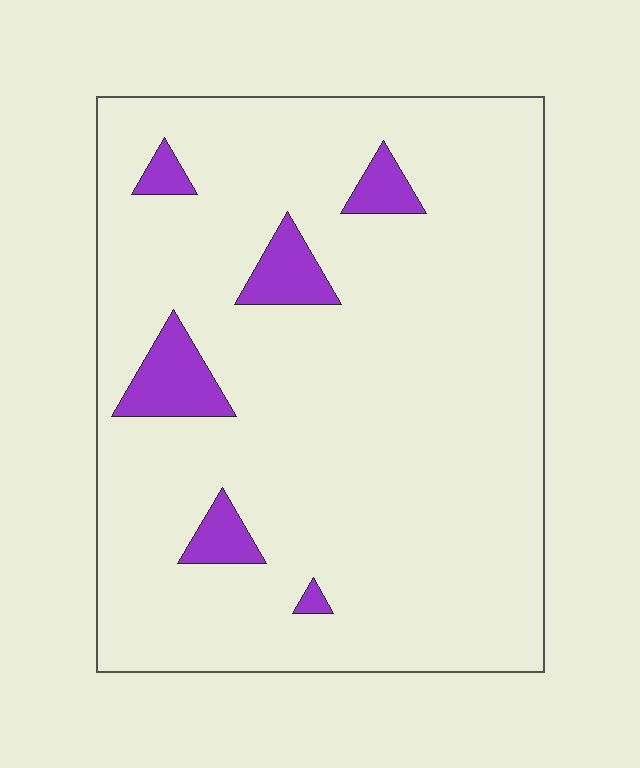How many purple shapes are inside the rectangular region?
6.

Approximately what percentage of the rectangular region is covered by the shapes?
Approximately 10%.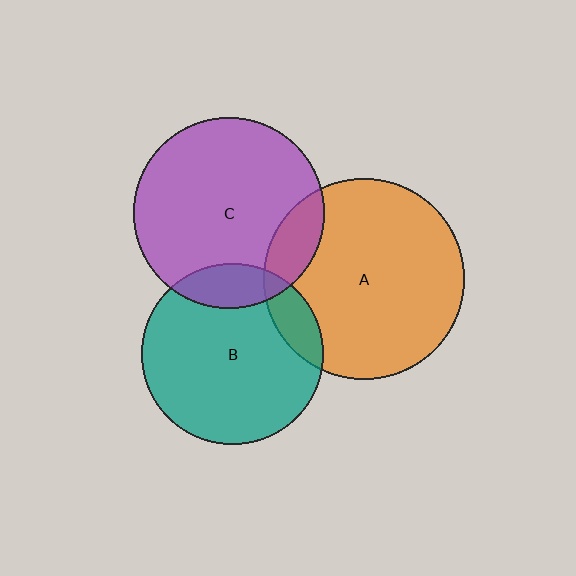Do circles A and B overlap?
Yes.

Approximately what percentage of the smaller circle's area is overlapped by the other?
Approximately 10%.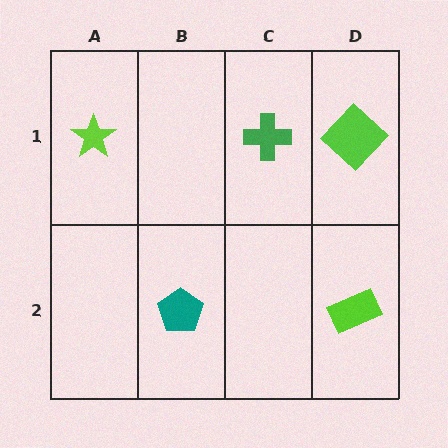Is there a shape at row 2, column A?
No, that cell is empty.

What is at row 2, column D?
A lime rectangle.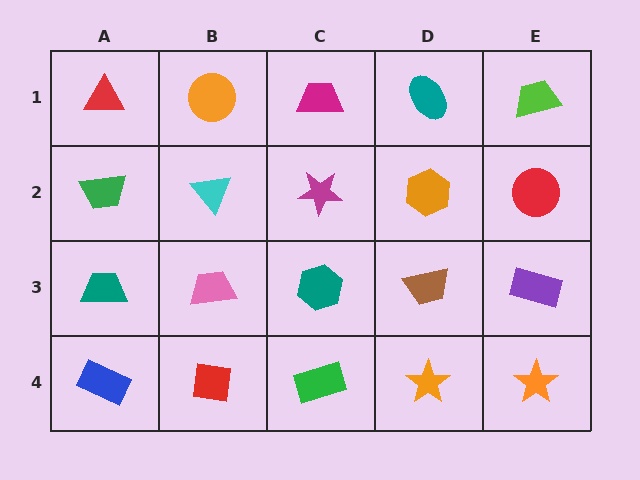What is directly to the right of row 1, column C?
A teal ellipse.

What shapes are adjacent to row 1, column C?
A magenta star (row 2, column C), an orange circle (row 1, column B), a teal ellipse (row 1, column D).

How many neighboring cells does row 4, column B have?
3.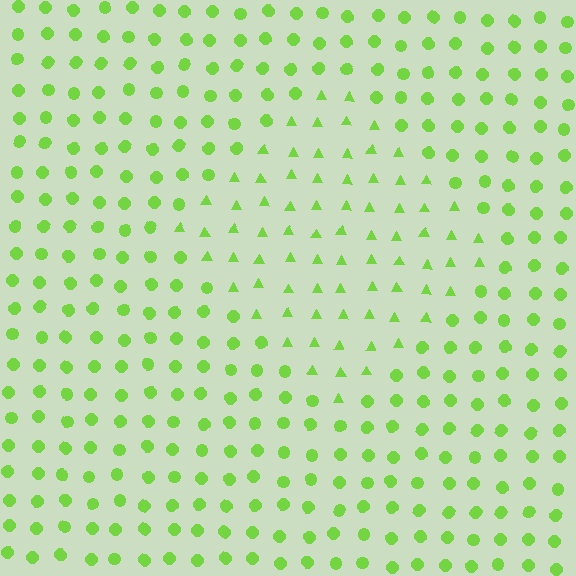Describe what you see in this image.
The image is filled with small lime elements arranged in a uniform grid. A diamond-shaped region contains triangles, while the surrounding area contains circles. The boundary is defined purely by the change in element shape.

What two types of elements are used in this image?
The image uses triangles inside the diamond region and circles outside it.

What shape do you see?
I see a diamond.